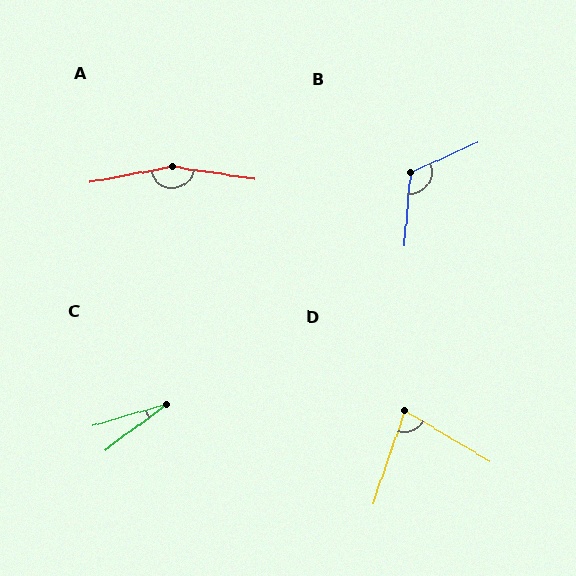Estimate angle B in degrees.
Approximately 119 degrees.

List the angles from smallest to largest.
C (21°), D (78°), B (119°), A (161°).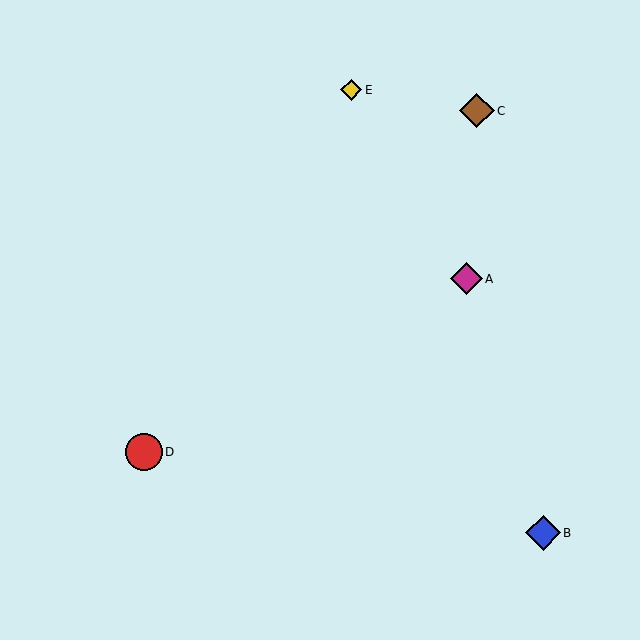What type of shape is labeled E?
Shape E is a yellow diamond.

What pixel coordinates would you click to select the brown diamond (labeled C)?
Click at (477, 111) to select the brown diamond C.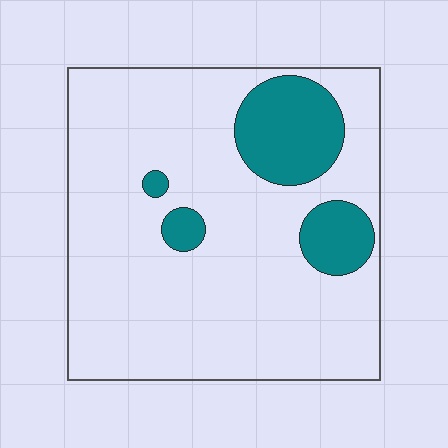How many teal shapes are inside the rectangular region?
4.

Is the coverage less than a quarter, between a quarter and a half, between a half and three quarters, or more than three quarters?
Less than a quarter.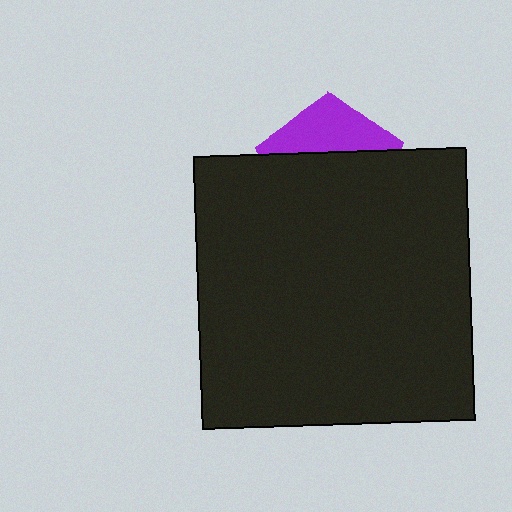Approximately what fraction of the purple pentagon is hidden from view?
Roughly 67% of the purple pentagon is hidden behind the black square.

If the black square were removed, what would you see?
You would see the complete purple pentagon.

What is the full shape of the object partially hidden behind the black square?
The partially hidden object is a purple pentagon.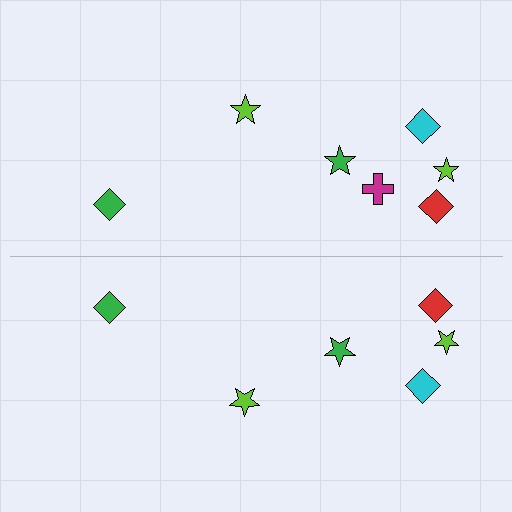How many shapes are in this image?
There are 13 shapes in this image.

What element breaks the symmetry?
A magenta cross is missing from the bottom side.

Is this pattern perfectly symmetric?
No, the pattern is not perfectly symmetric. A magenta cross is missing from the bottom side.